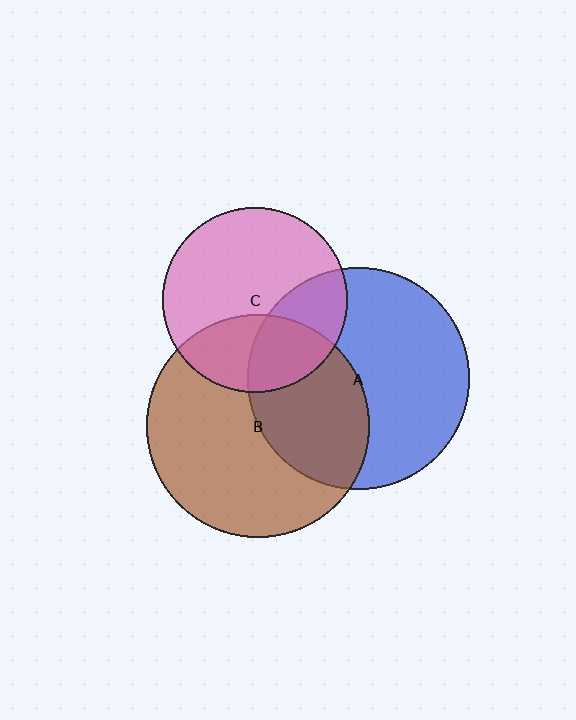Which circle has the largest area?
Circle B (brown).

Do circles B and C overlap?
Yes.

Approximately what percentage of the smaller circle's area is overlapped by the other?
Approximately 30%.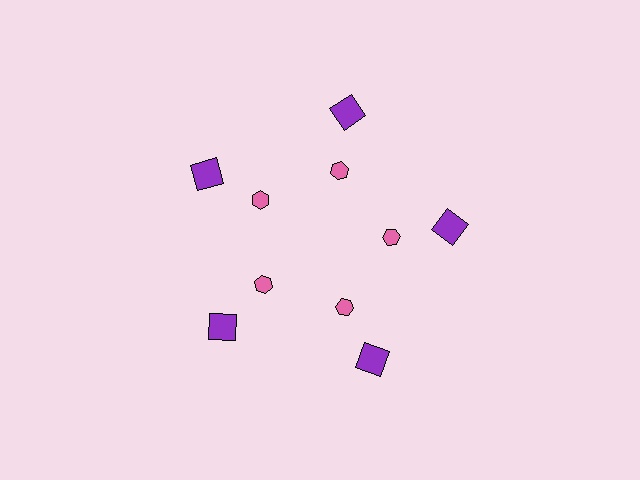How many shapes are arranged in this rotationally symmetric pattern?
There are 10 shapes, arranged in 5 groups of 2.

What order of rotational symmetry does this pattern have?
This pattern has 5-fold rotational symmetry.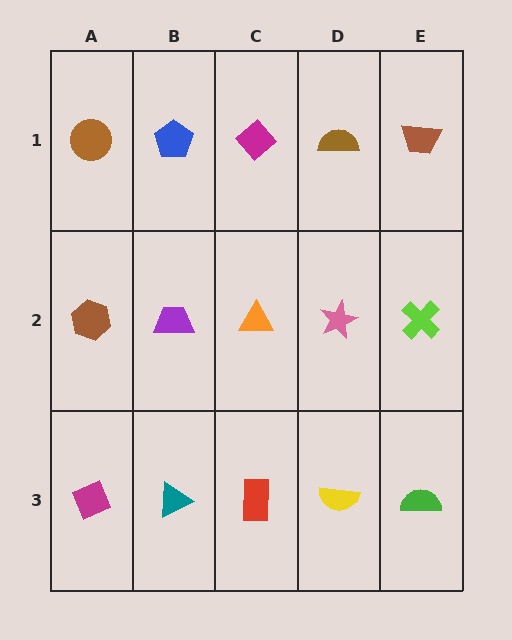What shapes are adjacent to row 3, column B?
A purple trapezoid (row 2, column B), a magenta diamond (row 3, column A), a red rectangle (row 3, column C).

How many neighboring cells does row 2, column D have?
4.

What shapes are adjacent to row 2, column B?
A blue pentagon (row 1, column B), a teal triangle (row 3, column B), a brown hexagon (row 2, column A), an orange triangle (row 2, column C).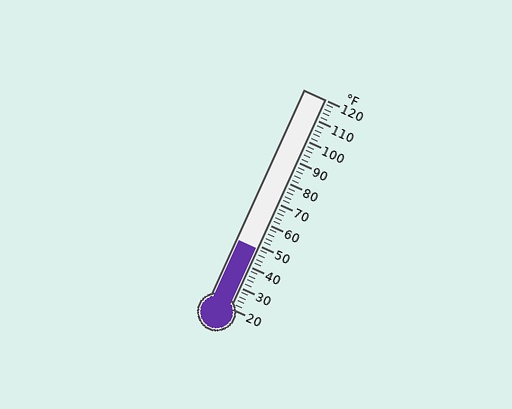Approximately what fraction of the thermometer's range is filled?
The thermometer is filled to approximately 30% of its range.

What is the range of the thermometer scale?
The thermometer scale ranges from 20°F to 120°F.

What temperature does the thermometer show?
The thermometer shows approximately 48°F.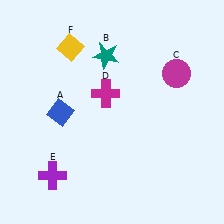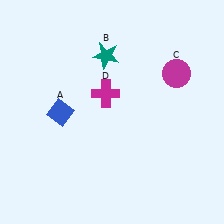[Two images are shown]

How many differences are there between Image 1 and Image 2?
There are 2 differences between the two images.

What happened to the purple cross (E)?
The purple cross (E) was removed in Image 2. It was in the bottom-left area of Image 1.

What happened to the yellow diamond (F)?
The yellow diamond (F) was removed in Image 2. It was in the top-left area of Image 1.